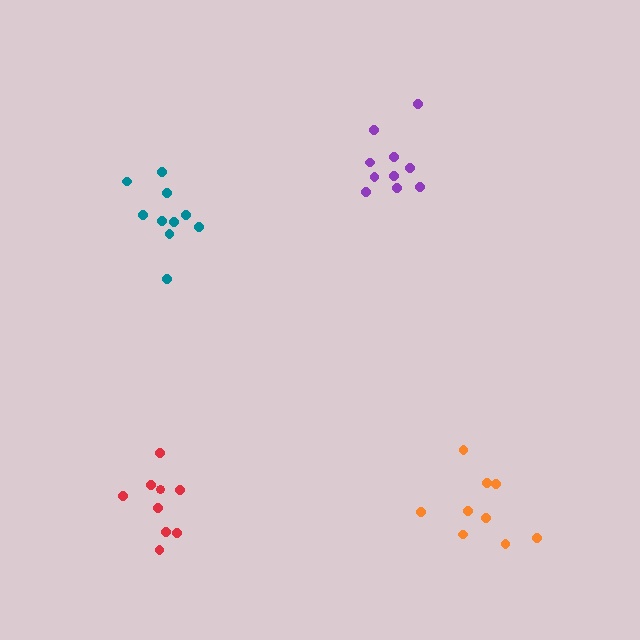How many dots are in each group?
Group 1: 10 dots, Group 2: 9 dots, Group 3: 9 dots, Group 4: 10 dots (38 total).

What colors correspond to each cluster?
The clusters are colored: purple, red, orange, teal.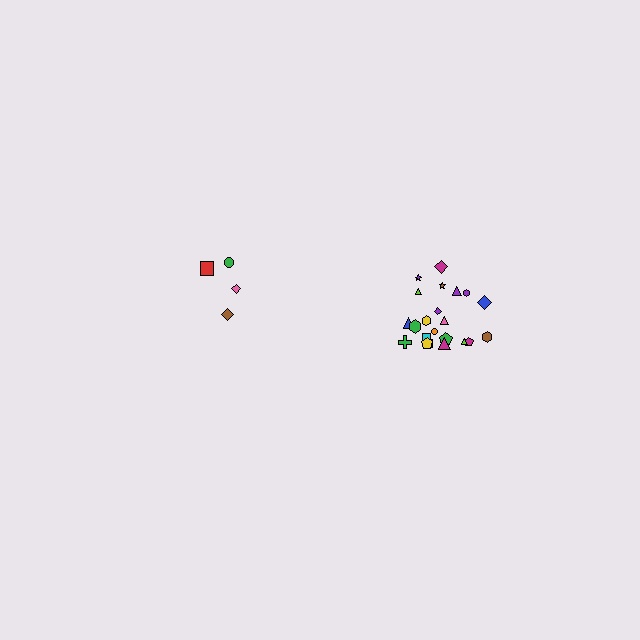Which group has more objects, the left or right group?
The right group.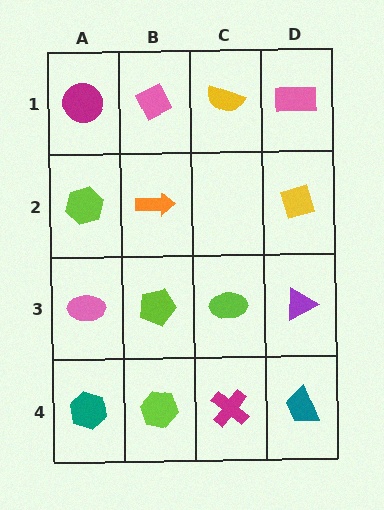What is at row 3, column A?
A pink ellipse.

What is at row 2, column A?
A lime hexagon.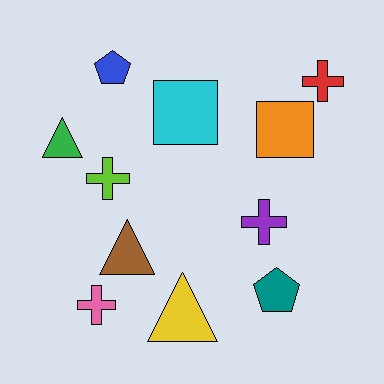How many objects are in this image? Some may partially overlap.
There are 11 objects.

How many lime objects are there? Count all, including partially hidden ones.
There is 1 lime object.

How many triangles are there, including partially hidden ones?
There are 3 triangles.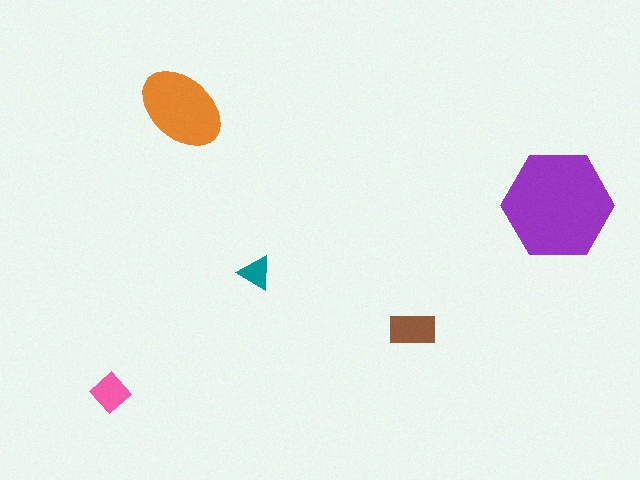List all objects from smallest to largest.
The teal triangle, the pink diamond, the brown rectangle, the orange ellipse, the purple hexagon.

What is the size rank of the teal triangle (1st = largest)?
5th.